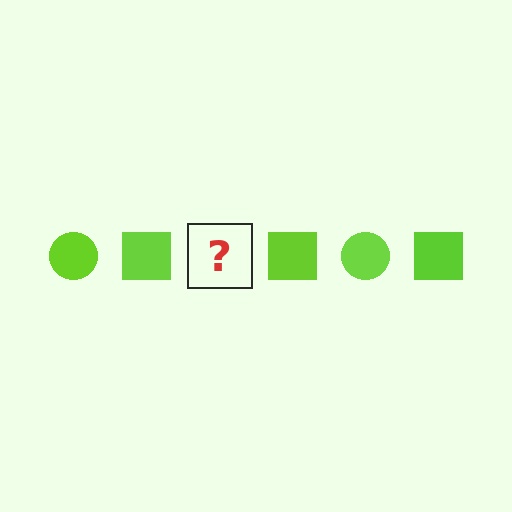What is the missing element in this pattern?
The missing element is a lime circle.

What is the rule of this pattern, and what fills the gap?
The rule is that the pattern cycles through circle, square shapes in lime. The gap should be filled with a lime circle.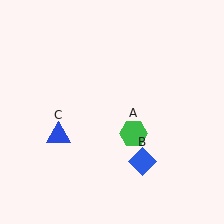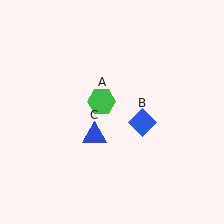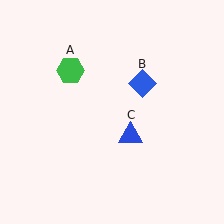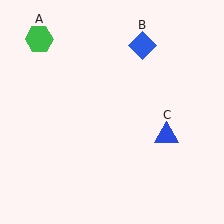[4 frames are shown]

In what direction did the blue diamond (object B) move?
The blue diamond (object B) moved up.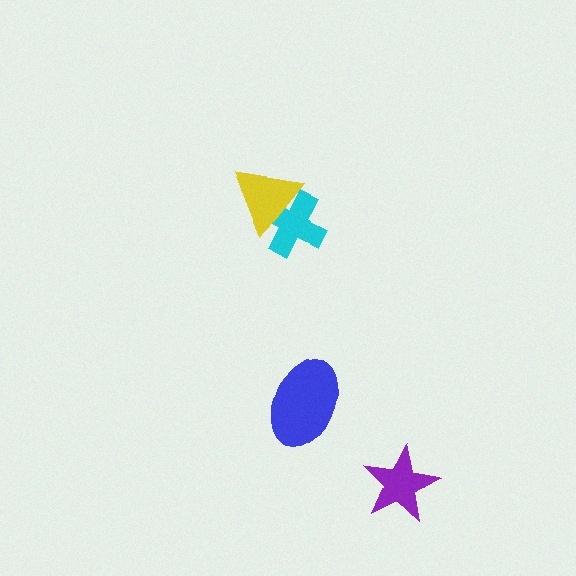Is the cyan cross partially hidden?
Yes, it is partially covered by another shape.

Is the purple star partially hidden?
No, no other shape covers it.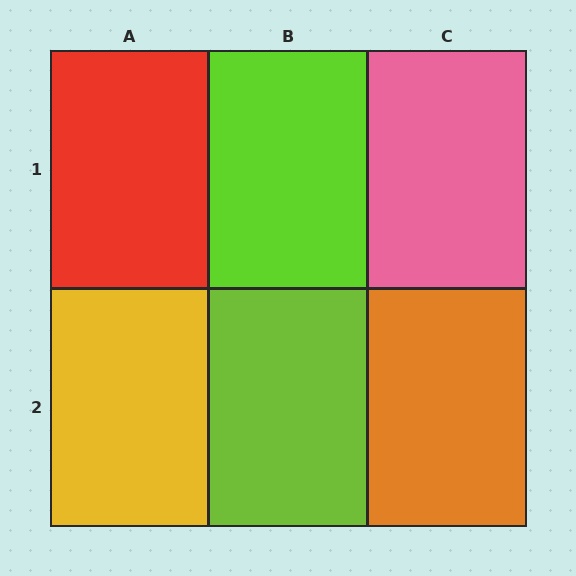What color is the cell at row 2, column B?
Lime.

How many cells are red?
1 cell is red.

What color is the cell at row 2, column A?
Yellow.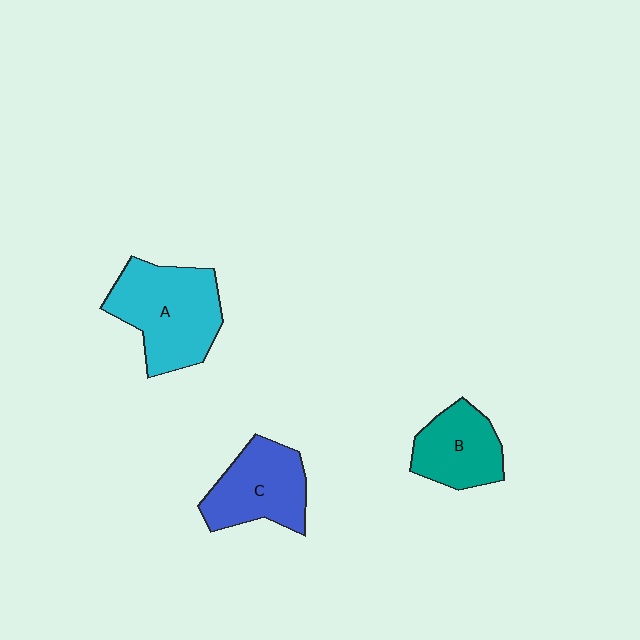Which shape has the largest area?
Shape A (cyan).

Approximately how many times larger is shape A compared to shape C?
Approximately 1.3 times.